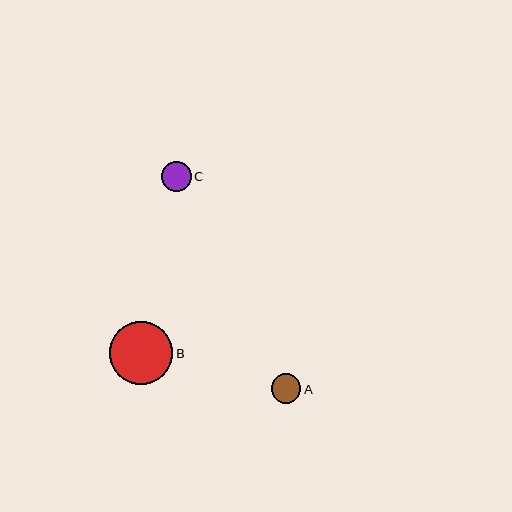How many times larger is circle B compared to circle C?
Circle B is approximately 2.1 times the size of circle C.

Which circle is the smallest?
Circle A is the smallest with a size of approximately 30 pixels.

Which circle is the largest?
Circle B is the largest with a size of approximately 63 pixels.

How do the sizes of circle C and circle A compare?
Circle C and circle A are approximately the same size.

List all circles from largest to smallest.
From largest to smallest: B, C, A.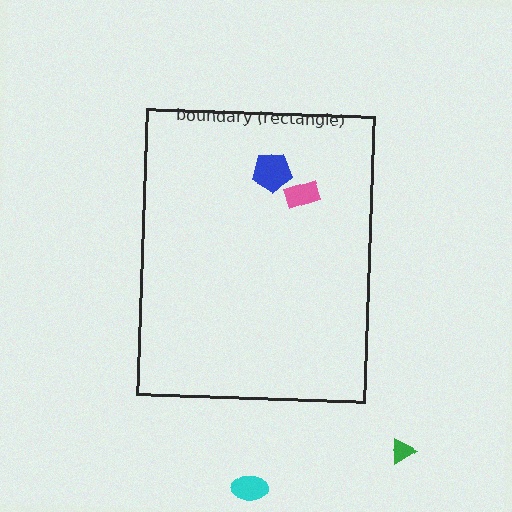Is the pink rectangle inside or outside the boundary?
Inside.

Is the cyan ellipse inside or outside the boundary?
Outside.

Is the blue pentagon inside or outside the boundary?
Inside.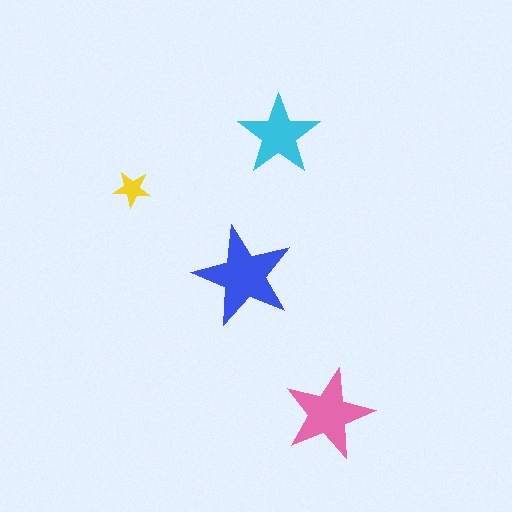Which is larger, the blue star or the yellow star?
The blue one.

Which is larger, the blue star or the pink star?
The blue one.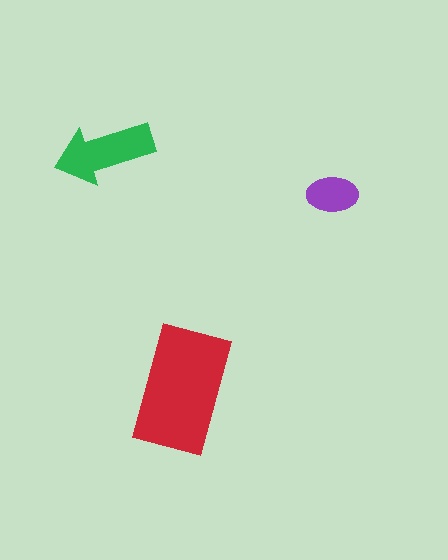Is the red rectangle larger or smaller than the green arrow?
Larger.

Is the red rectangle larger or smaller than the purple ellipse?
Larger.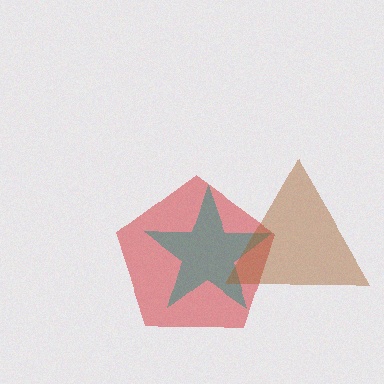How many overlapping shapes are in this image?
There are 3 overlapping shapes in the image.